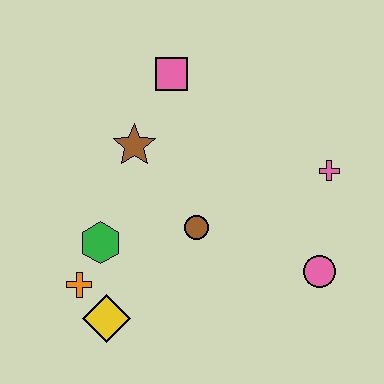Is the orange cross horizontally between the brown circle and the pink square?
No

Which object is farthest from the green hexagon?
The pink cross is farthest from the green hexagon.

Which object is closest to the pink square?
The brown star is closest to the pink square.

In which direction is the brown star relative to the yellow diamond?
The brown star is above the yellow diamond.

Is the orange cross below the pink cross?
Yes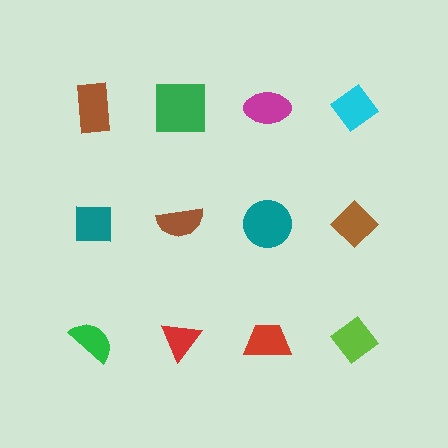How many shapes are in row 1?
4 shapes.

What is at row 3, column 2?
A red triangle.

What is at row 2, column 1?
A teal square.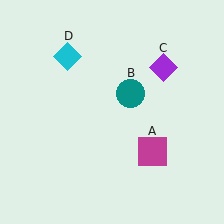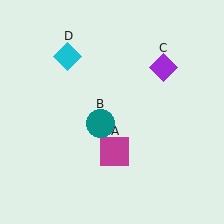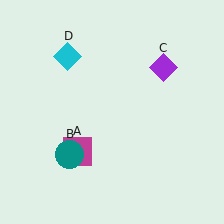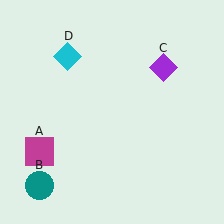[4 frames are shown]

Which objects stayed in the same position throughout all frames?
Purple diamond (object C) and cyan diamond (object D) remained stationary.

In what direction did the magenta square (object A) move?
The magenta square (object A) moved left.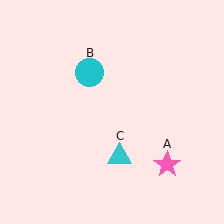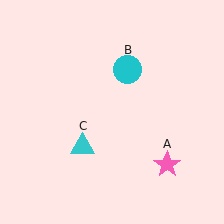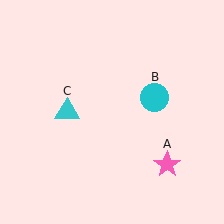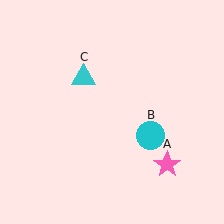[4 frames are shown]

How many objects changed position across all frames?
2 objects changed position: cyan circle (object B), cyan triangle (object C).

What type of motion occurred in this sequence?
The cyan circle (object B), cyan triangle (object C) rotated clockwise around the center of the scene.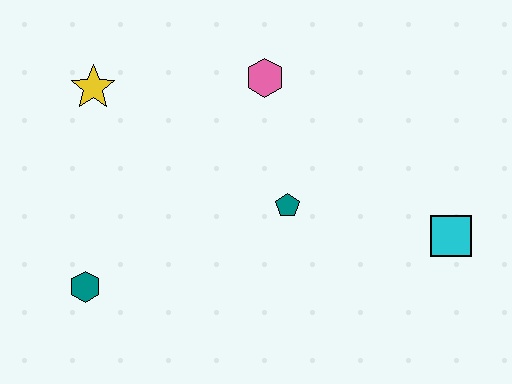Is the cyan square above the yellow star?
No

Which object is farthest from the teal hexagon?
The cyan square is farthest from the teal hexagon.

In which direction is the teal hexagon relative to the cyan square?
The teal hexagon is to the left of the cyan square.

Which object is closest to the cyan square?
The teal pentagon is closest to the cyan square.